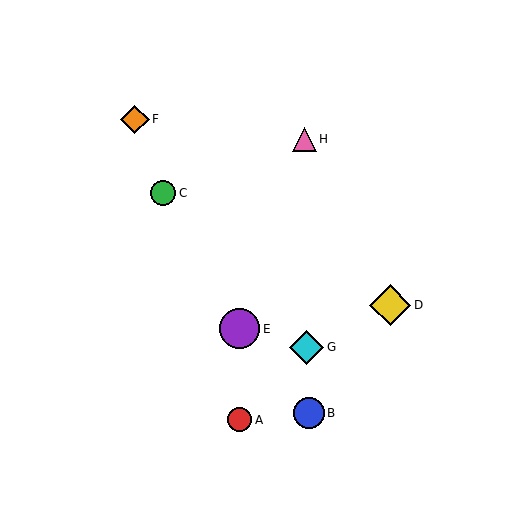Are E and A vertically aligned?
Yes, both are at x≈240.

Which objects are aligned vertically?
Objects A, E are aligned vertically.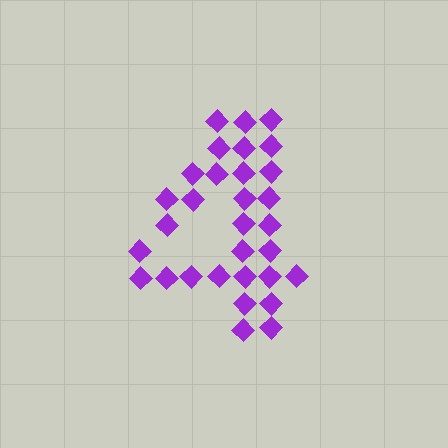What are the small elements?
The small elements are diamonds.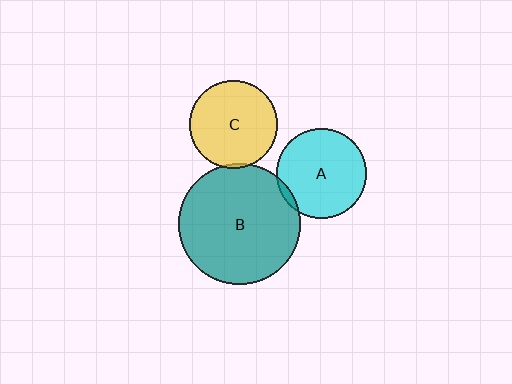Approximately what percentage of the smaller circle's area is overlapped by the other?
Approximately 5%.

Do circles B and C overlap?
Yes.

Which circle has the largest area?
Circle B (teal).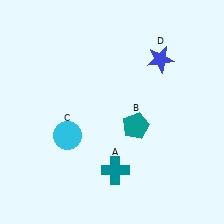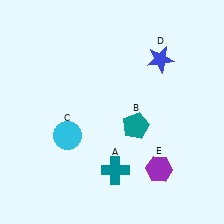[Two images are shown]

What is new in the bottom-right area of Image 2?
A purple hexagon (E) was added in the bottom-right area of Image 2.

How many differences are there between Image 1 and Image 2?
There is 1 difference between the two images.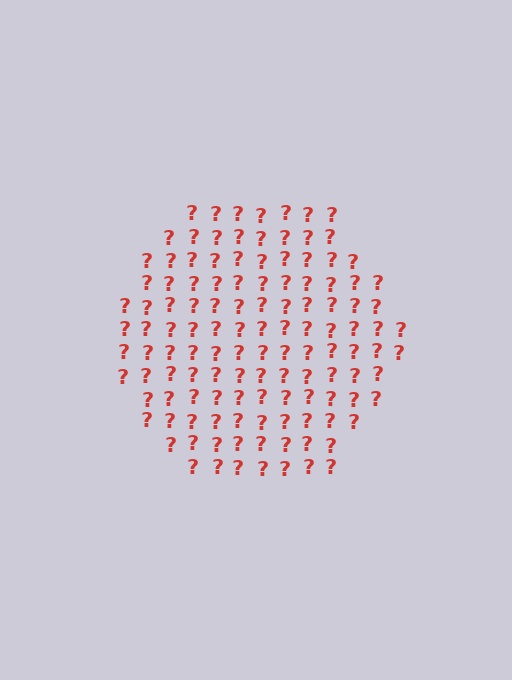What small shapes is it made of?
It is made of small question marks.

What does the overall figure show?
The overall figure shows a hexagon.